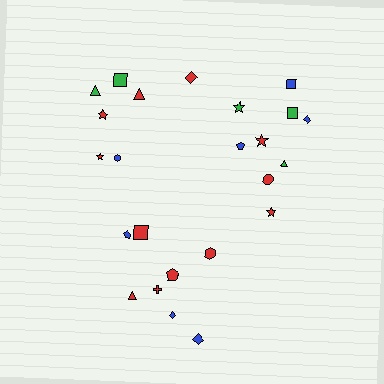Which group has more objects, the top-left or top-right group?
The top-right group.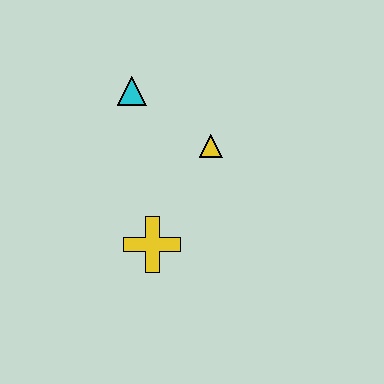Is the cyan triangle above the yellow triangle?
Yes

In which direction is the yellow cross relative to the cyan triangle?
The yellow cross is below the cyan triangle.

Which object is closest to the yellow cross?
The yellow triangle is closest to the yellow cross.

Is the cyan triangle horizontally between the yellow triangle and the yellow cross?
No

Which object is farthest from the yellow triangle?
The yellow cross is farthest from the yellow triangle.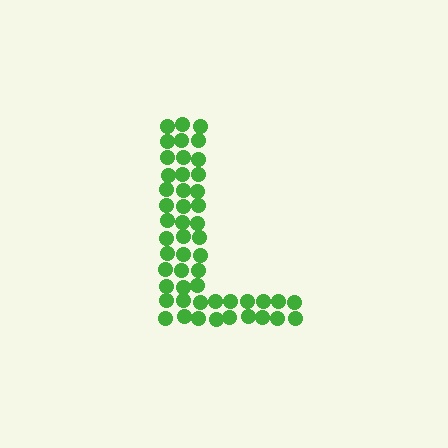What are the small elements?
The small elements are circles.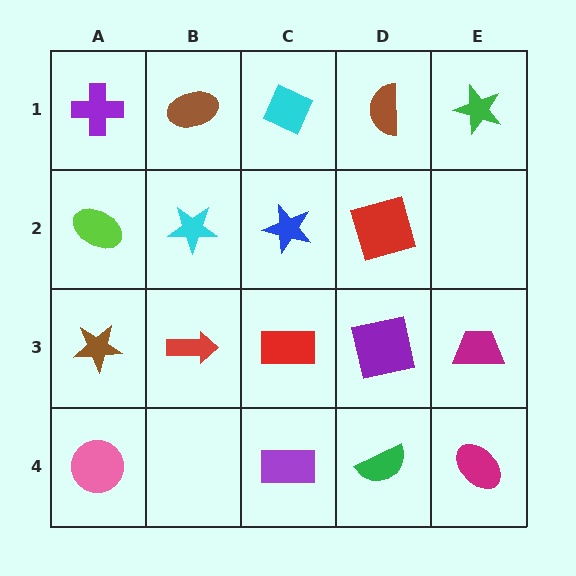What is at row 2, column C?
A blue star.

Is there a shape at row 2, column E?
No, that cell is empty.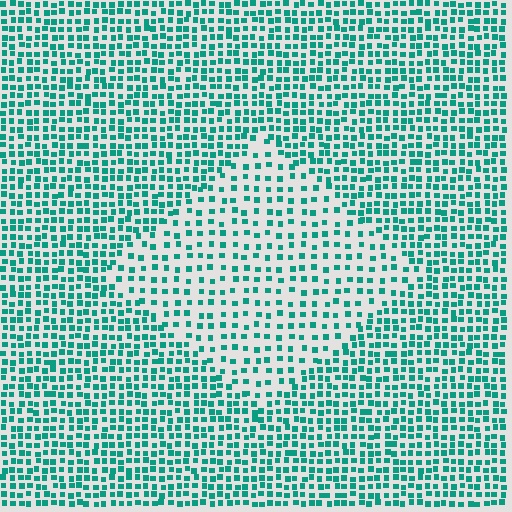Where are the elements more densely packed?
The elements are more densely packed outside the diamond boundary.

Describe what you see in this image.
The image contains small teal elements arranged at two different densities. A diamond-shaped region is visible where the elements are less densely packed than the surrounding area.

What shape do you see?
I see a diamond.